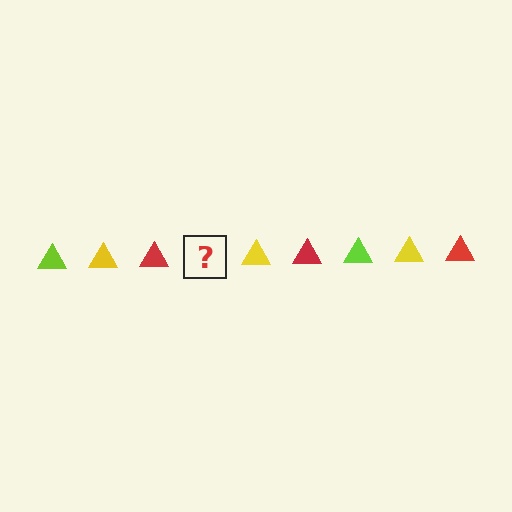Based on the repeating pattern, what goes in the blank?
The blank should be a lime triangle.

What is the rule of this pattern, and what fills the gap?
The rule is that the pattern cycles through lime, yellow, red triangles. The gap should be filled with a lime triangle.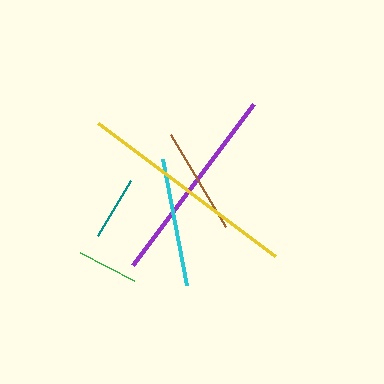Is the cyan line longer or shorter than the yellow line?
The yellow line is longer than the cyan line.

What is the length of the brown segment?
The brown segment is approximately 106 pixels long.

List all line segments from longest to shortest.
From longest to shortest: yellow, purple, cyan, brown, teal, green.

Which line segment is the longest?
The yellow line is the longest at approximately 221 pixels.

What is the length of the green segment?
The green segment is approximately 61 pixels long.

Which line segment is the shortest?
The green line is the shortest at approximately 61 pixels.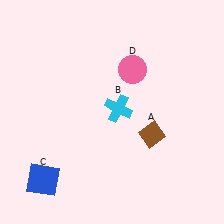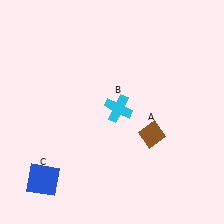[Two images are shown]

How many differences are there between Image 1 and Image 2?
There is 1 difference between the two images.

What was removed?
The pink circle (D) was removed in Image 2.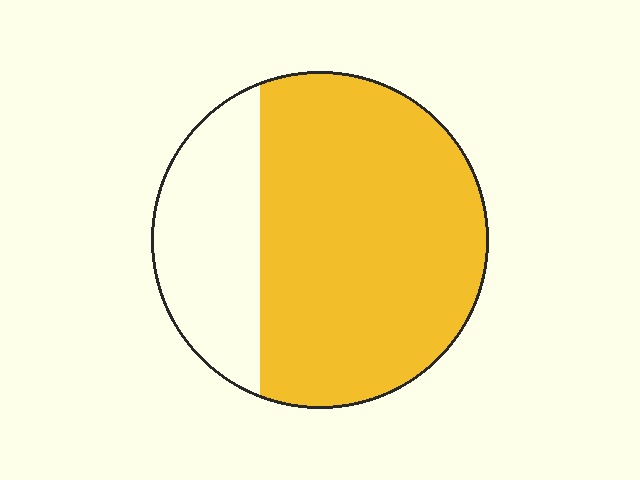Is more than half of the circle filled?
Yes.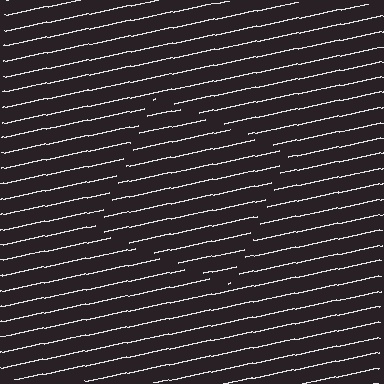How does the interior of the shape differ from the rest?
The interior of the shape contains the same grating, shifted by half a period — the contour is defined by the phase discontinuity where line-ends from the inner and outer gratings abut.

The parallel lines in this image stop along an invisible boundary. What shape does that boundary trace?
An illusory square. The interior of the shape contains the same grating, shifted by half a period — the contour is defined by the phase discontinuity where line-ends from the inner and outer gratings abut.